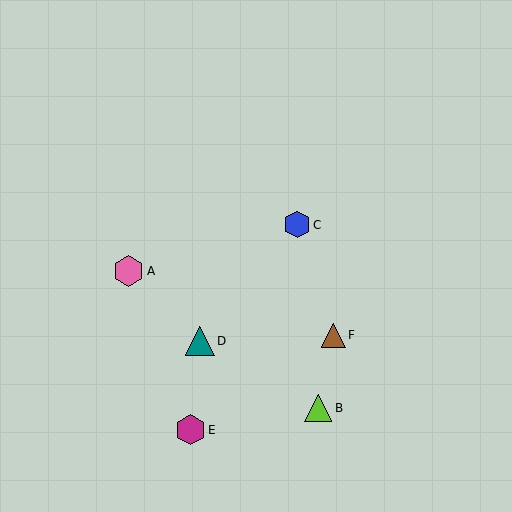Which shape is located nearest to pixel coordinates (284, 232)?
The blue hexagon (labeled C) at (297, 225) is nearest to that location.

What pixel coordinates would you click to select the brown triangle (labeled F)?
Click at (334, 335) to select the brown triangle F.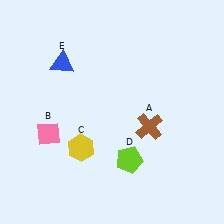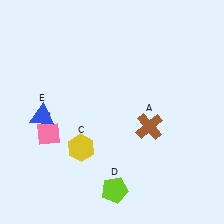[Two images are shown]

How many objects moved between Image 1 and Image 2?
2 objects moved between the two images.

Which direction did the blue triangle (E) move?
The blue triangle (E) moved down.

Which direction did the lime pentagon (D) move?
The lime pentagon (D) moved down.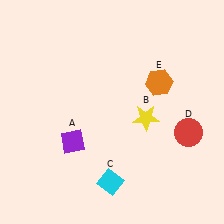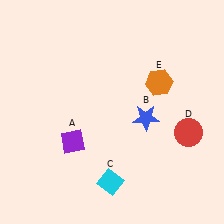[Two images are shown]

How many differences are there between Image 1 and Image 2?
There is 1 difference between the two images.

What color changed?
The star (B) changed from yellow in Image 1 to blue in Image 2.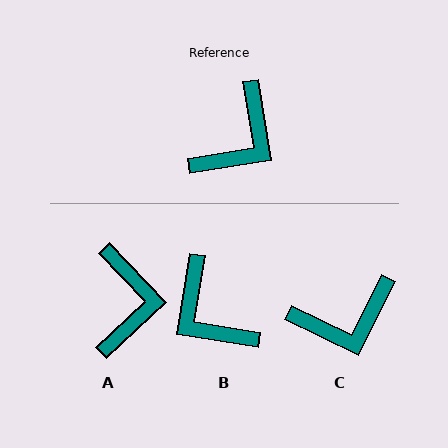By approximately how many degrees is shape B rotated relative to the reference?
Approximately 109 degrees clockwise.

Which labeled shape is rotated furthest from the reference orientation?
B, about 109 degrees away.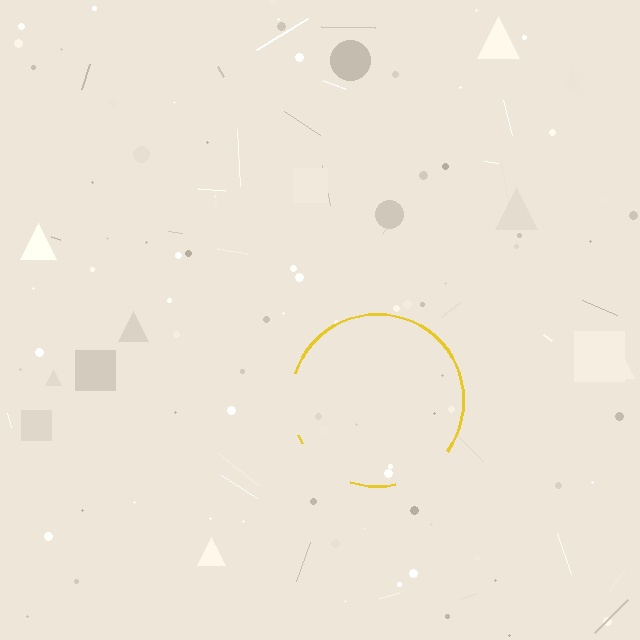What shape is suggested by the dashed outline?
The dashed outline suggests a circle.